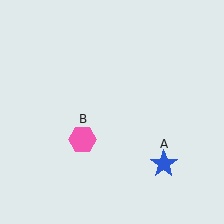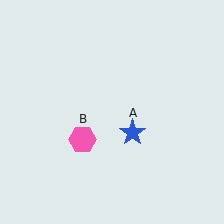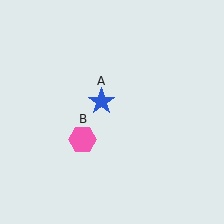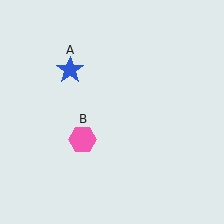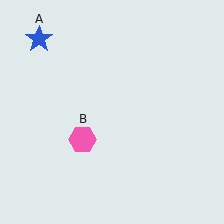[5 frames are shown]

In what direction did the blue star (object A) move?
The blue star (object A) moved up and to the left.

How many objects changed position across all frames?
1 object changed position: blue star (object A).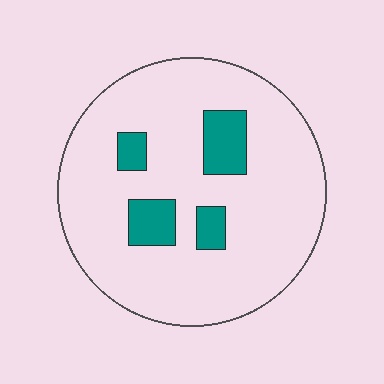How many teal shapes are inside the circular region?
4.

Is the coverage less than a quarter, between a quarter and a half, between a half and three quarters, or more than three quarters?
Less than a quarter.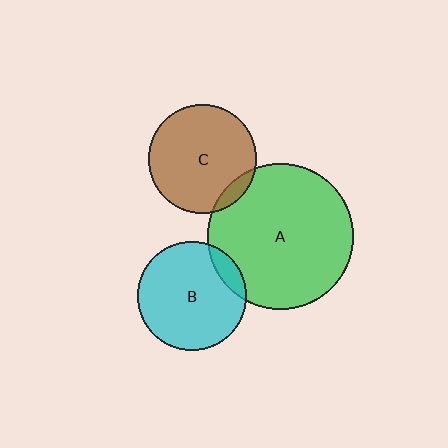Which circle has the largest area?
Circle A (green).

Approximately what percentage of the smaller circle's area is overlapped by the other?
Approximately 10%.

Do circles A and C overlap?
Yes.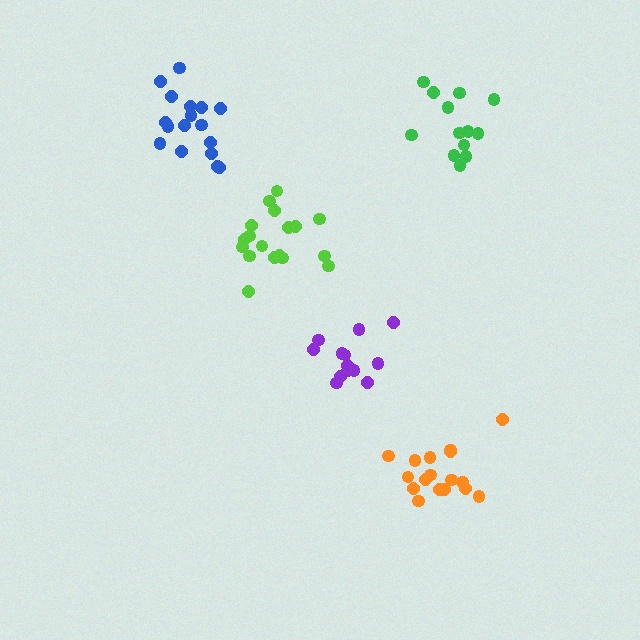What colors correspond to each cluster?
The clusters are colored: green, blue, orange, lime, purple.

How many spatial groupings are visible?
There are 5 spatial groupings.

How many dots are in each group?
Group 1: 13 dots, Group 2: 17 dots, Group 3: 17 dots, Group 4: 18 dots, Group 5: 13 dots (78 total).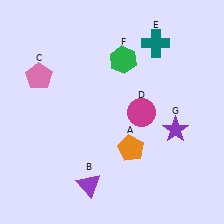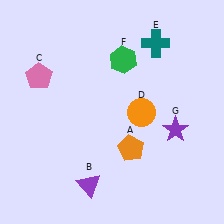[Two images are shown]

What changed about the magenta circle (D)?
In Image 1, D is magenta. In Image 2, it changed to orange.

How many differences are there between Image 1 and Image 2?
There is 1 difference between the two images.